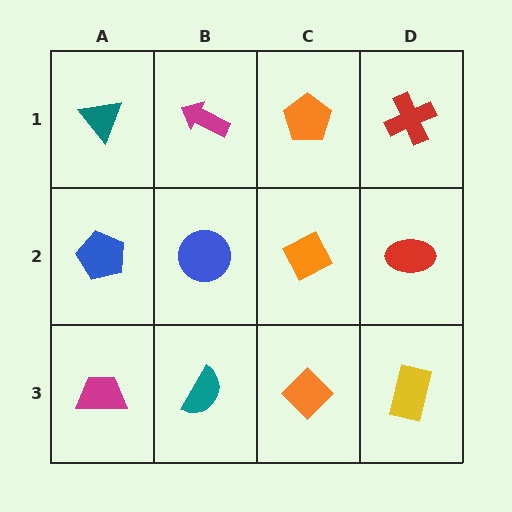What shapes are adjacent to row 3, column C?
An orange diamond (row 2, column C), a teal semicircle (row 3, column B), a yellow rectangle (row 3, column D).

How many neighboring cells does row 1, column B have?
3.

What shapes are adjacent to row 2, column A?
A teal triangle (row 1, column A), a magenta trapezoid (row 3, column A), a blue circle (row 2, column B).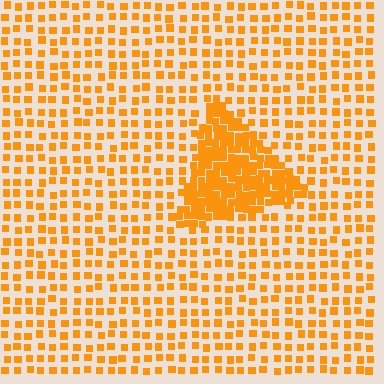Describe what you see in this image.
The image contains small orange elements arranged at two different densities. A triangle-shaped region is visible where the elements are more densely packed than the surrounding area.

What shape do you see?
I see a triangle.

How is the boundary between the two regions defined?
The boundary is defined by a change in element density (approximately 2.6x ratio). All elements are the same color, size, and shape.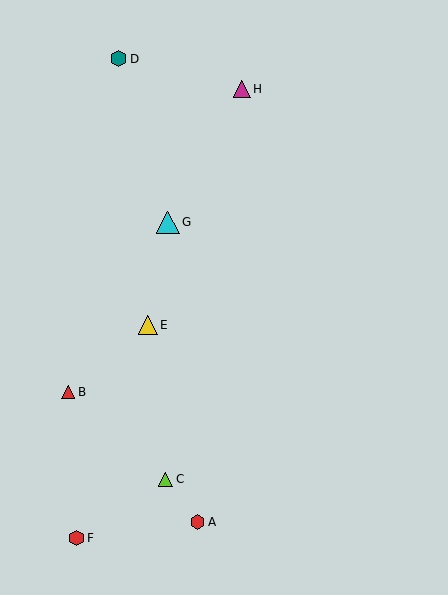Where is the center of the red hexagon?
The center of the red hexagon is at (198, 522).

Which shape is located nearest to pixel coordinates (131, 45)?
The teal hexagon (labeled D) at (119, 59) is nearest to that location.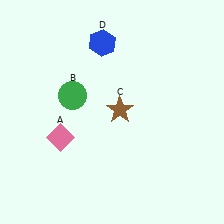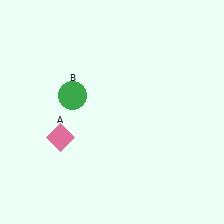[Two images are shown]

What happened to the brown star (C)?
The brown star (C) was removed in Image 2. It was in the top-right area of Image 1.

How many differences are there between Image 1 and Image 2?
There are 2 differences between the two images.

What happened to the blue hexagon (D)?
The blue hexagon (D) was removed in Image 2. It was in the top-left area of Image 1.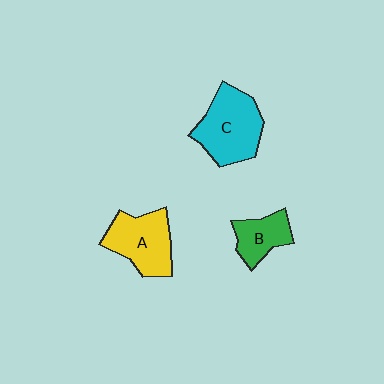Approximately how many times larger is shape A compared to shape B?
Approximately 1.6 times.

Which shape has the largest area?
Shape C (cyan).